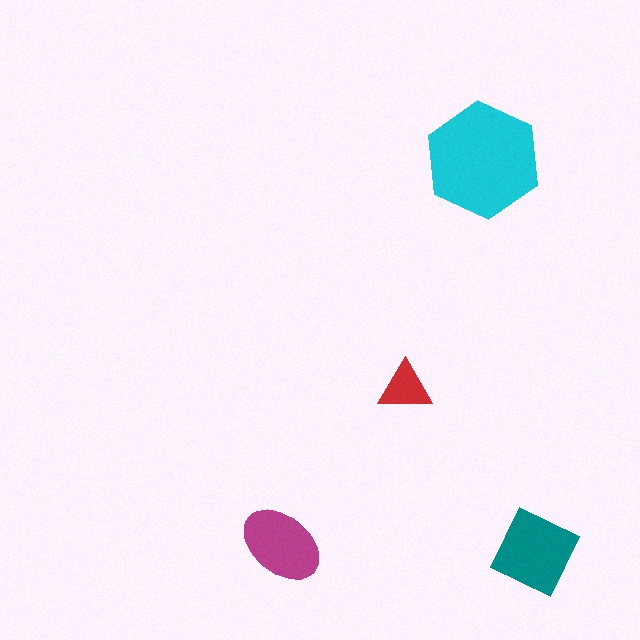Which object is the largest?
The cyan hexagon.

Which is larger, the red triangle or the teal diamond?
The teal diamond.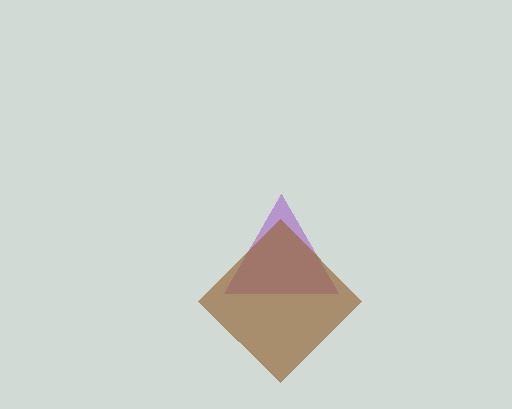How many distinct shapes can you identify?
There are 2 distinct shapes: a purple triangle, a brown diamond.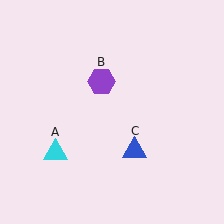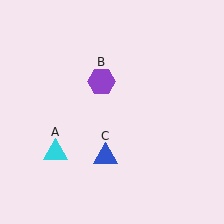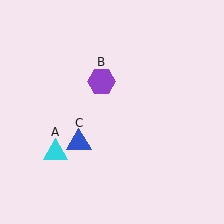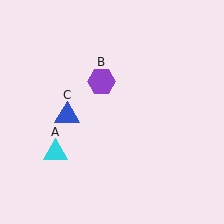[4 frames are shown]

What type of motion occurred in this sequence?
The blue triangle (object C) rotated clockwise around the center of the scene.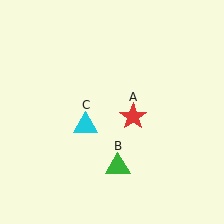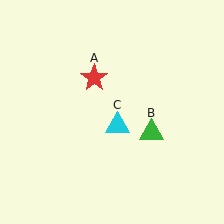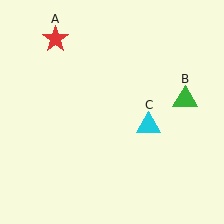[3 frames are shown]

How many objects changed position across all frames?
3 objects changed position: red star (object A), green triangle (object B), cyan triangle (object C).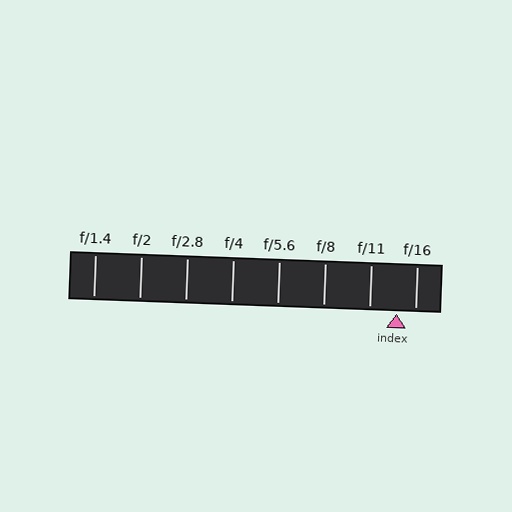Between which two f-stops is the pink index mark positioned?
The index mark is between f/11 and f/16.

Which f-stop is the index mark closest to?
The index mark is closest to f/16.